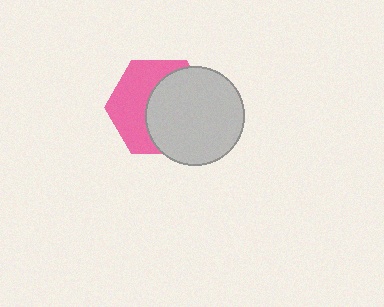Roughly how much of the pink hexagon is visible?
About half of it is visible (roughly 46%).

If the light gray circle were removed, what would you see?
You would see the complete pink hexagon.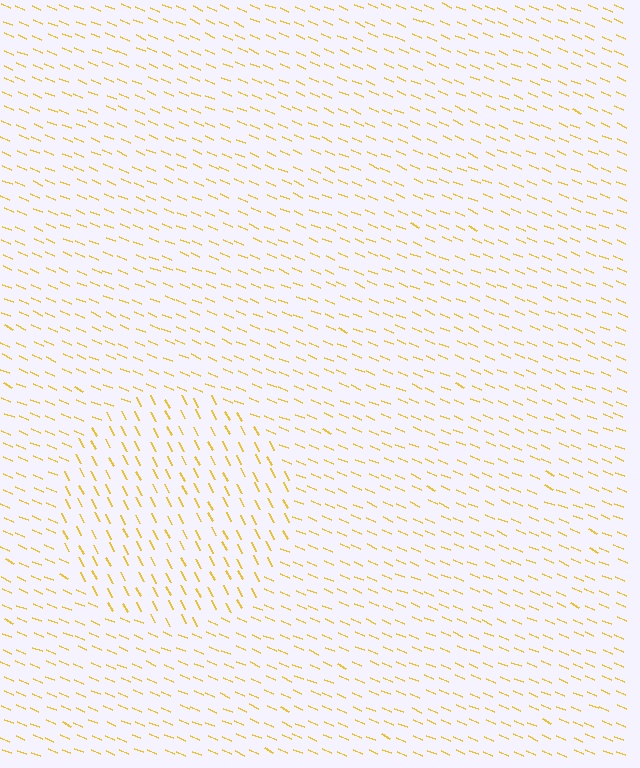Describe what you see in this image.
The image is filled with small yellow line segments. A circle region in the image has lines oriented differently from the surrounding lines, creating a visible texture boundary.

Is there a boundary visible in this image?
Yes, there is a texture boundary formed by a change in line orientation.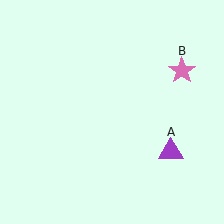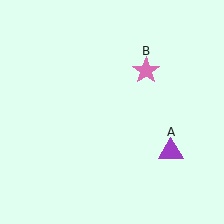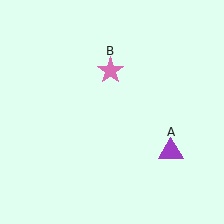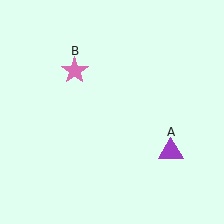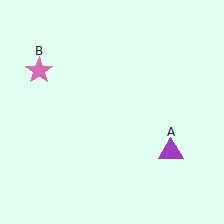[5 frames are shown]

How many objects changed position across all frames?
1 object changed position: pink star (object B).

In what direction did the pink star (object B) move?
The pink star (object B) moved left.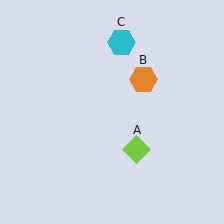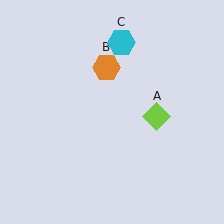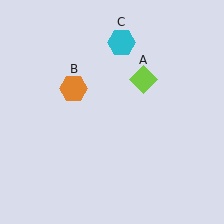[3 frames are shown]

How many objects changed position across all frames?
2 objects changed position: lime diamond (object A), orange hexagon (object B).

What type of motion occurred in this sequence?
The lime diamond (object A), orange hexagon (object B) rotated counterclockwise around the center of the scene.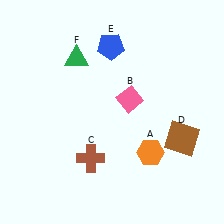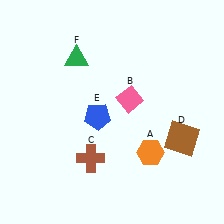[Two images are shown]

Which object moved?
The blue pentagon (E) moved down.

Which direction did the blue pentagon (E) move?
The blue pentagon (E) moved down.